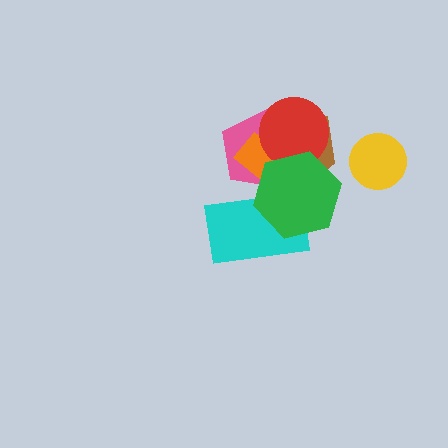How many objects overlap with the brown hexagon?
4 objects overlap with the brown hexagon.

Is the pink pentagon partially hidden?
Yes, it is partially covered by another shape.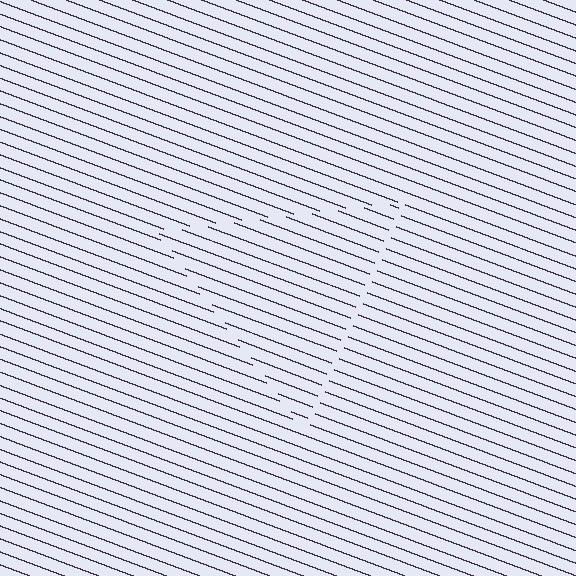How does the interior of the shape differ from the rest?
The interior of the shape contains the same grating, shifted by half a period — the contour is defined by the phase discontinuity where line-ends from the inner and outer gratings abut.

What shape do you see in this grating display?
An illusory triangle. The interior of the shape contains the same grating, shifted by half a period — the contour is defined by the phase discontinuity where line-ends from the inner and outer gratings abut.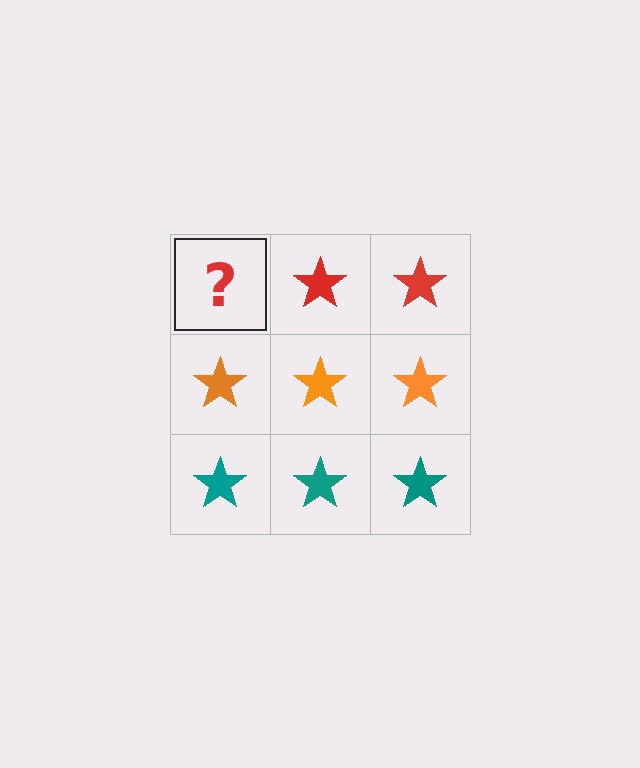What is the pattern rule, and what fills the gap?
The rule is that each row has a consistent color. The gap should be filled with a red star.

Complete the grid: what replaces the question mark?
The question mark should be replaced with a red star.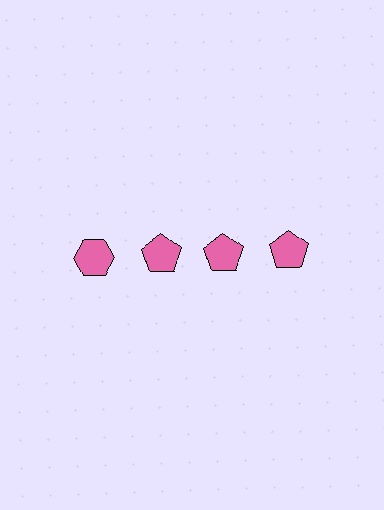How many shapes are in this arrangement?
There are 4 shapes arranged in a grid pattern.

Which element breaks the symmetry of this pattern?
The pink hexagon in the top row, leftmost column breaks the symmetry. All other shapes are pink pentagons.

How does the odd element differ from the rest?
It has a different shape: hexagon instead of pentagon.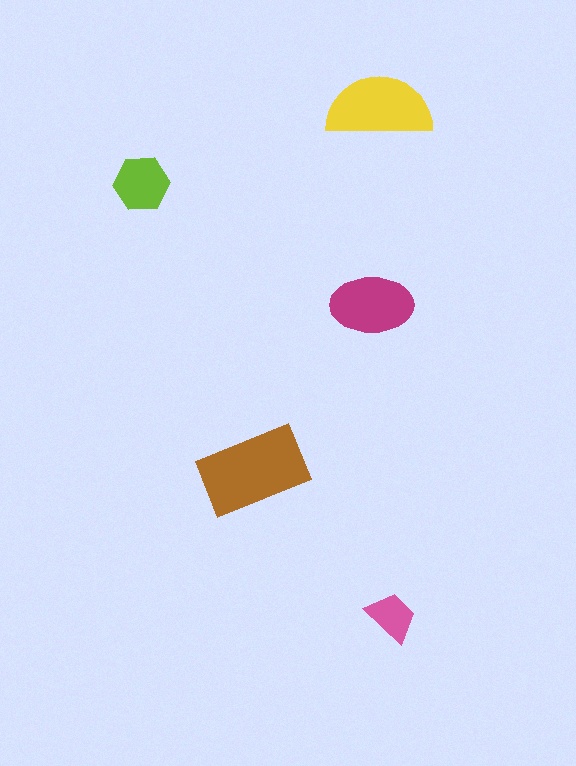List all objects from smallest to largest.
The pink trapezoid, the lime hexagon, the magenta ellipse, the yellow semicircle, the brown rectangle.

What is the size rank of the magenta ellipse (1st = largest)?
3rd.